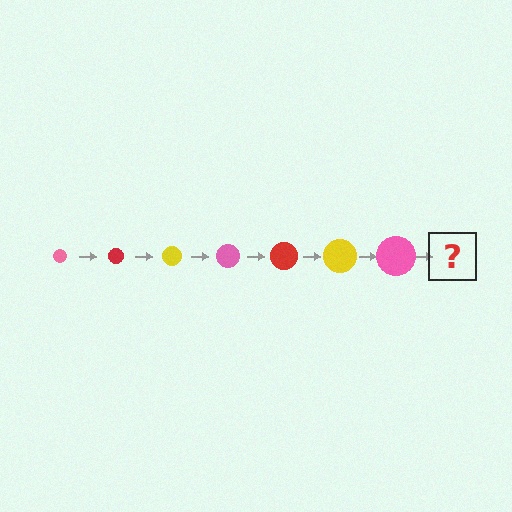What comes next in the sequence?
The next element should be a red circle, larger than the previous one.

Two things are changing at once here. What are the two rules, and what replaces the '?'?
The two rules are that the circle grows larger each step and the color cycles through pink, red, and yellow. The '?' should be a red circle, larger than the previous one.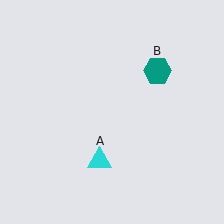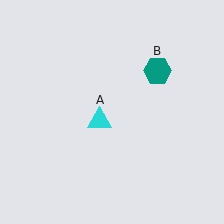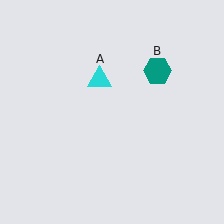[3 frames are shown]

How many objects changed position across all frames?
1 object changed position: cyan triangle (object A).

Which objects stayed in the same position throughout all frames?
Teal hexagon (object B) remained stationary.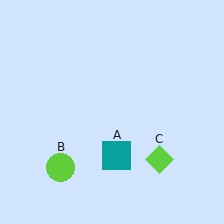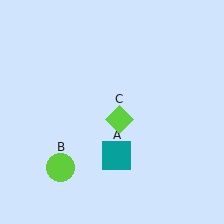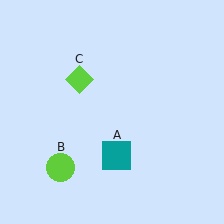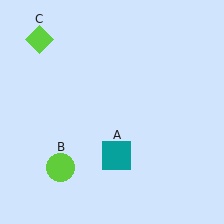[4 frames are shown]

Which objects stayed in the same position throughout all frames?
Teal square (object A) and lime circle (object B) remained stationary.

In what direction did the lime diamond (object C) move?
The lime diamond (object C) moved up and to the left.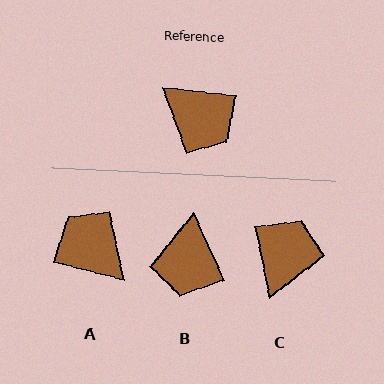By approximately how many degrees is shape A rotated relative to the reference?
Approximately 172 degrees counter-clockwise.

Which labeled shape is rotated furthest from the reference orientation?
A, about 172 degrees away.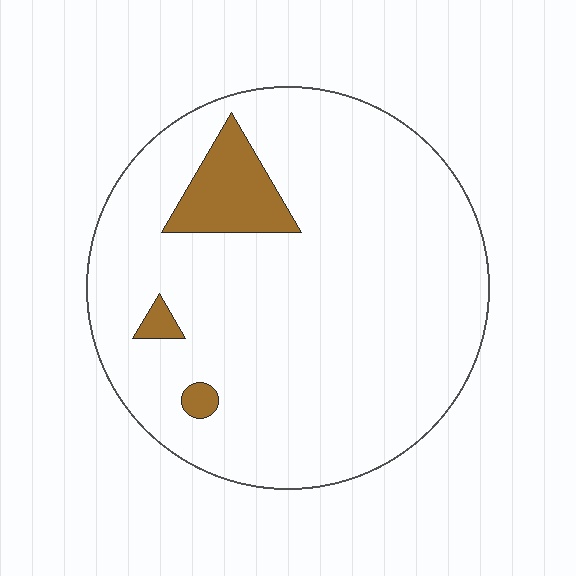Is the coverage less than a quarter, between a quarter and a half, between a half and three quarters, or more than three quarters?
Less than a quarter.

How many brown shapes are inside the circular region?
3.